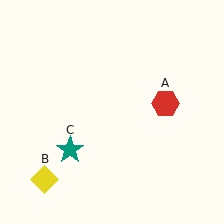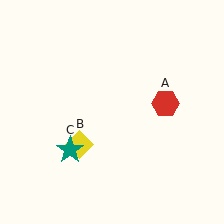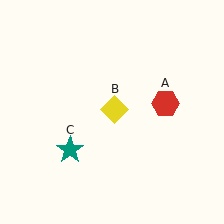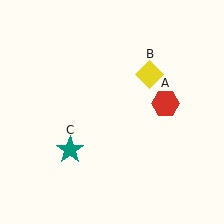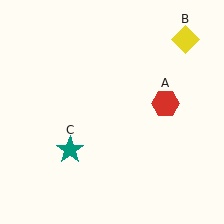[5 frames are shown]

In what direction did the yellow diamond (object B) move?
The yellow diamond (object B) moved up and to the right.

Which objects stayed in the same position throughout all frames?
Red hexagon (object A) and teal star (object C) remained stationary.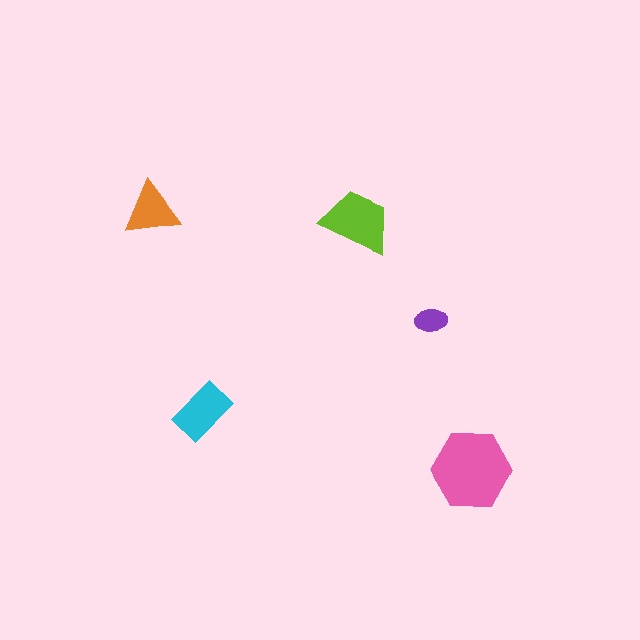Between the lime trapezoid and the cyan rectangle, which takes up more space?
The lime trapezoid.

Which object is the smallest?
The purple ellipse.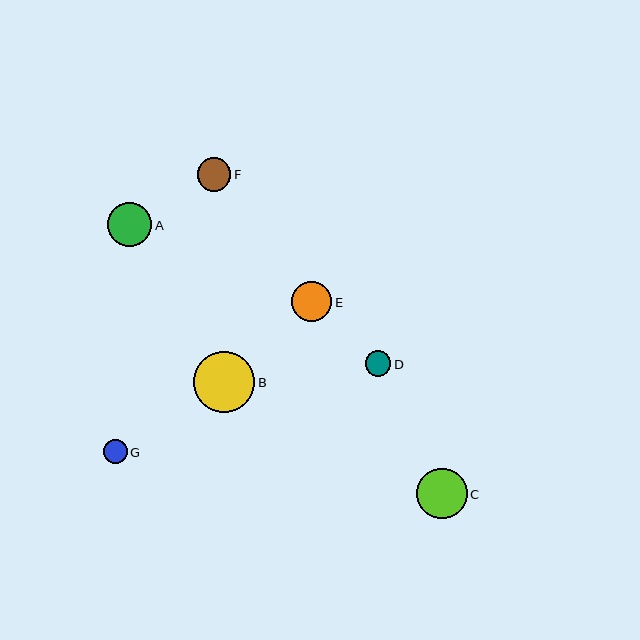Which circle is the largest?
Circle B is the largest with a size of approximately 61 pixels.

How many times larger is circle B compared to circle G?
Circle B is approximately 2.6 times the size of circle G.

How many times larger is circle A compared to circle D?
Circle A is approximately 1.7 times the size of circle D.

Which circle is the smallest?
Circle G is the smallest with a size of approximately 24 pixels.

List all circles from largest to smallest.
From largest to smallest: B, C, A, E, F, D, G.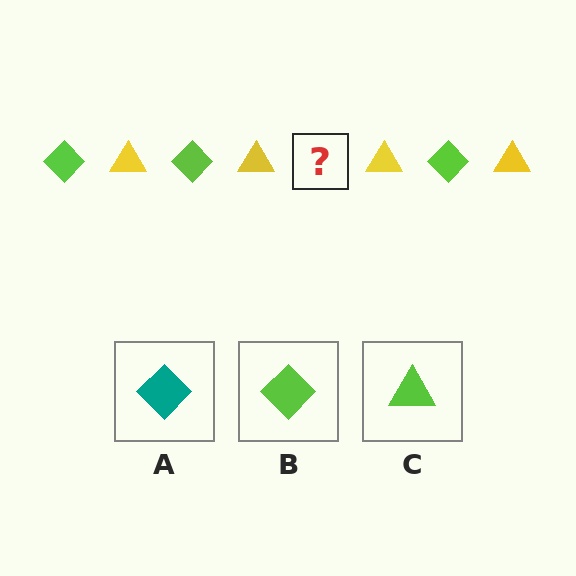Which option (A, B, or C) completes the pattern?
B.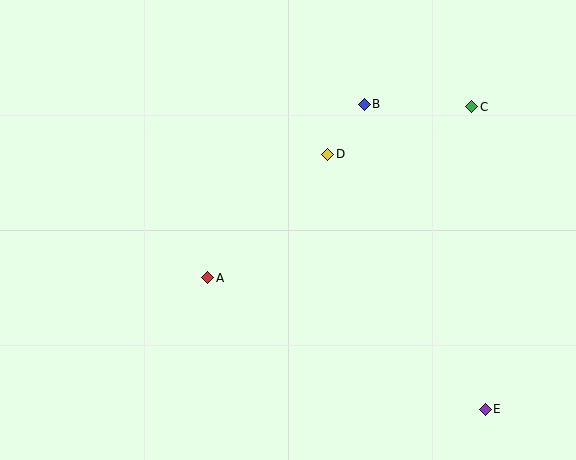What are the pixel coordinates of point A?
Point A is at (208, 278).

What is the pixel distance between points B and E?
The distance between B and E is 328 pixels.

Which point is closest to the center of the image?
Point D at (328, 154) is closest to the center.